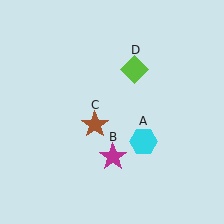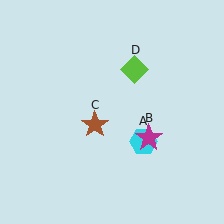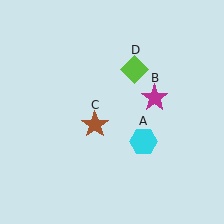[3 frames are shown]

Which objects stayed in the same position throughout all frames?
Cyan hexagon (object A) and brown star (object C) and lime diamond (object D) remained stationary.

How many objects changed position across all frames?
1 object changed position: magenta star (object B).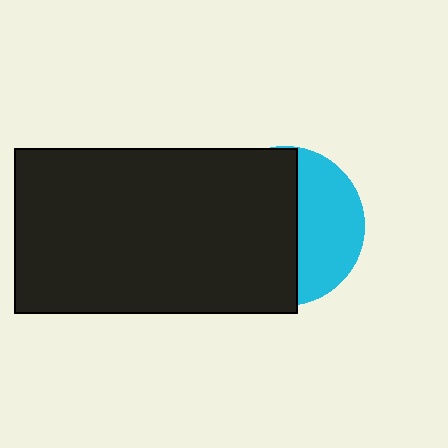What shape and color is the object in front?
The object in front is a black rectangle.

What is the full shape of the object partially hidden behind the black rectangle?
The partially hidden object is a cyan circle.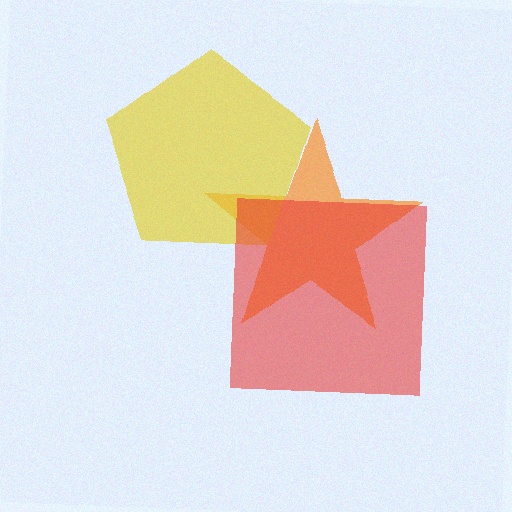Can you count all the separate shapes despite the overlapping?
Yes, there are 3 separate shapes.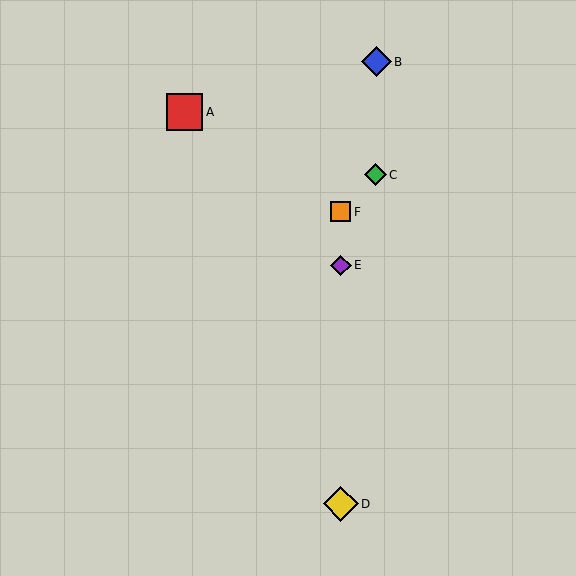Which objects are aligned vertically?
Objects D, E, F are aligned vertically.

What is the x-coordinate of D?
Object D is at x≈341.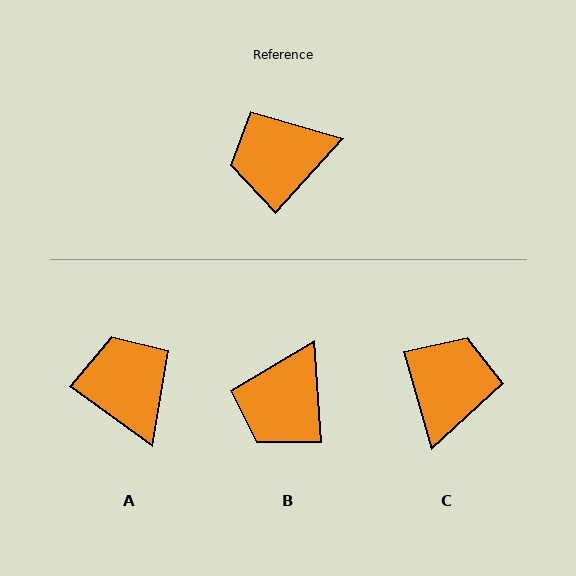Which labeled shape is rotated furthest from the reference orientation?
C, about 121 degrees away.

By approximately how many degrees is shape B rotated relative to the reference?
Approximately 47 degrees counter-clockwise.